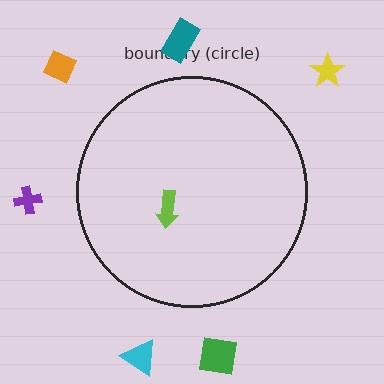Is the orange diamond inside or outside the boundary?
Outside.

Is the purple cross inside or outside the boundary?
Outside.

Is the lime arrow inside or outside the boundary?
Inside.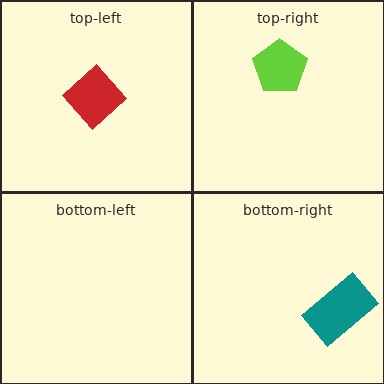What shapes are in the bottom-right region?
The teal rectangle.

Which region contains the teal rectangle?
The bottom-right region.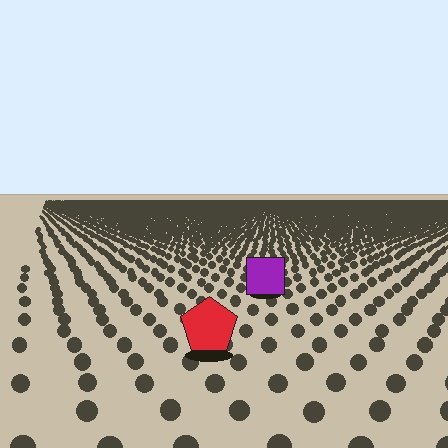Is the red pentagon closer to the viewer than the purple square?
Yes. The red pentagon is closer — you can tell from the texture gradient: the ground texture is coarser near it.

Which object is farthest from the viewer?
The purple square is farthest from the viewer. It appears smaller and the ground texture around it is denser.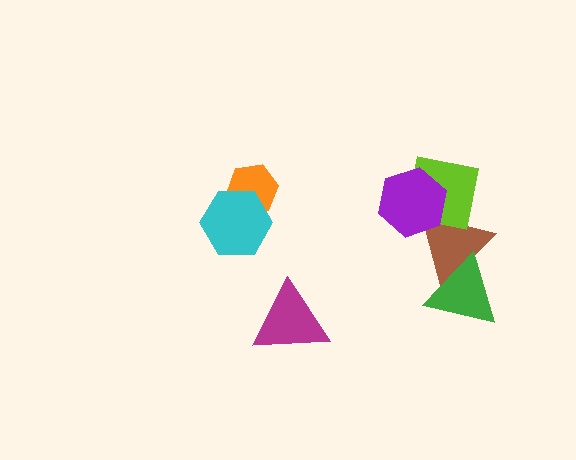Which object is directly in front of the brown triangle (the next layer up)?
The lime square is directly in front of the brown triangle.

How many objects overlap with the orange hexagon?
1 object overlaps with the orange hexagon.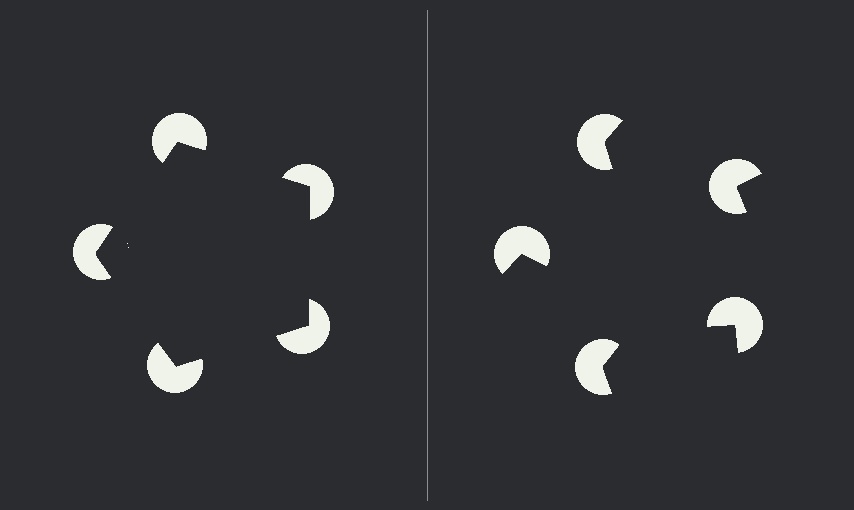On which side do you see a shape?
An illusory pentagon appears on the left side. On the right side the wedge cuts are rotated, so no coherent shape forms.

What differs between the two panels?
The pac-man discs are positioned identically on both sides; only the wedge orientations differ. On the left they align to a pentagon; on the right they are misaligned.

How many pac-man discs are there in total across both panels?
10 — 5 on each side.